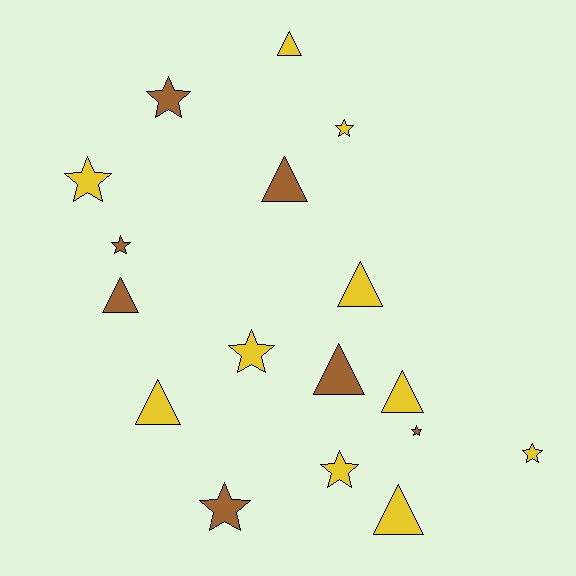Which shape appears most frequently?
Star, with 9 objects.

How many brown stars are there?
There are 4 brown stars.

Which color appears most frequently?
Yellow, with 10 objects.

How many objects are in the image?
There are 17 objects.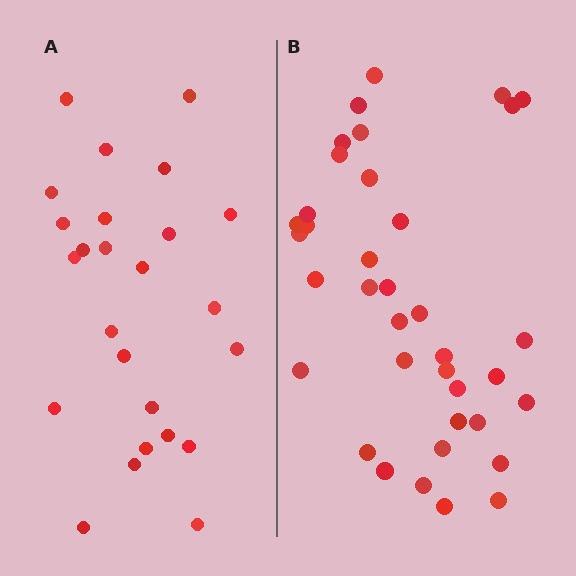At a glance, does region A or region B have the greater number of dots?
Region B (the right region) has more dots.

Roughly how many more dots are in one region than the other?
Region B has roughly 12 or so more dots than region A.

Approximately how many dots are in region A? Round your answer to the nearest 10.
About 20 dots. (The exact count is 25, which rounds to 20.)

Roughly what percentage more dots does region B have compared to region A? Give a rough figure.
About 50% more.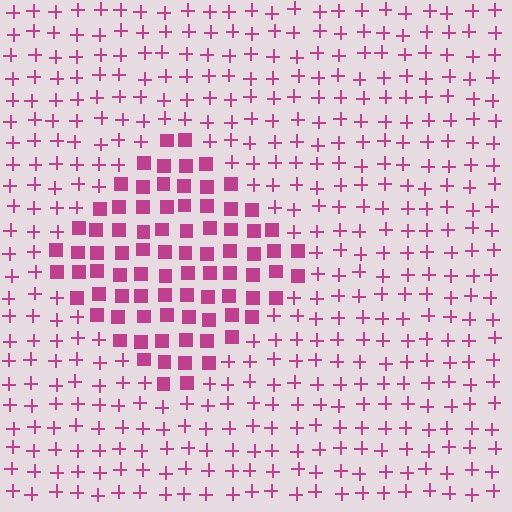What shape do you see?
I see a diamond.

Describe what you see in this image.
The image is filled with small magenta elements arranged in a uniform grid. A diamond-shaped region contains squares, while the surrounding area contains plus signs. The boundary is defined purely by the change in element shape.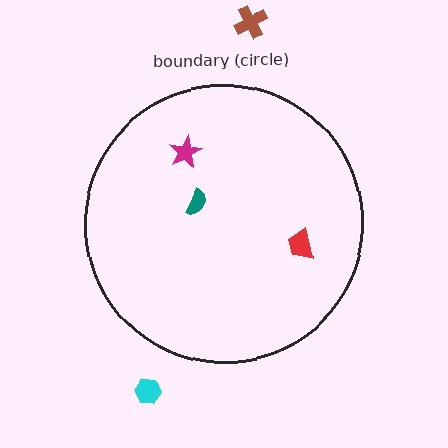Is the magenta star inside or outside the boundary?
Inside.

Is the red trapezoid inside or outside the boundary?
Inside.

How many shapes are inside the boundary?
3 inside, 2 outside.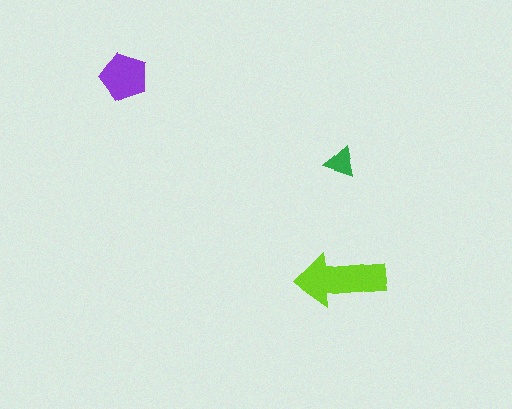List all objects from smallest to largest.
The green triangle, the purple pentagon, the lime arrow.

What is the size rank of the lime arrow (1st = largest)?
1st.